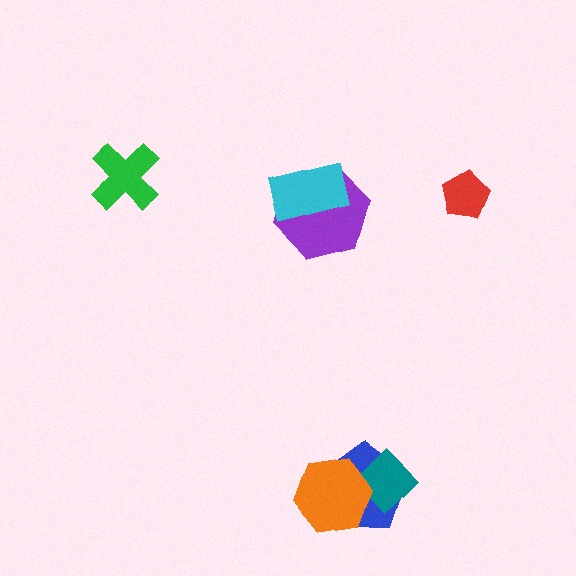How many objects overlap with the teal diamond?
2 objects overlap with the teal diamond.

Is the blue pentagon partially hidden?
Yes, it is partially covered by another shape.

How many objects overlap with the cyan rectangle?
1 object overlaps with the cyan rectangle.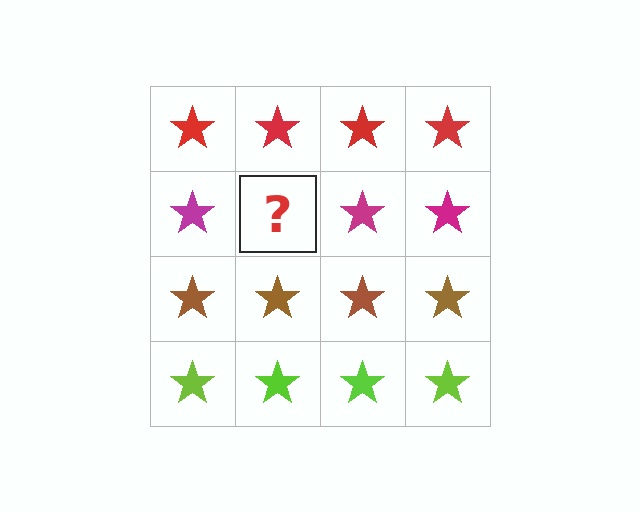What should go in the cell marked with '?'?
The missing cell should contain a magenta star.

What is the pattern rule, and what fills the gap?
The rule is that each row has a consistent color. The gap should be filled with a magenta star.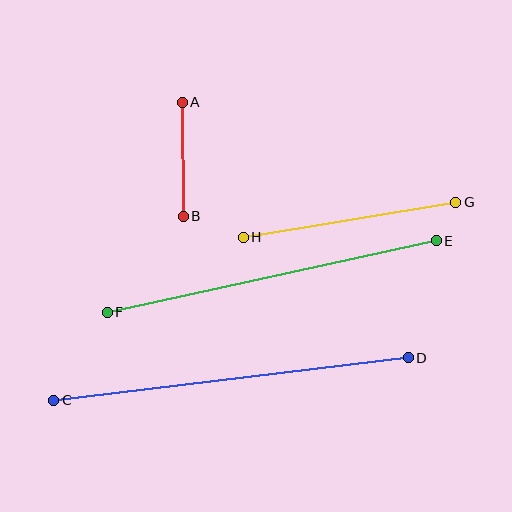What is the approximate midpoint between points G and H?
The midpoint is at approximately (349, 220) pixels.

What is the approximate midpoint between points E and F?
The midpoint is at approximately (272, 276) pixels.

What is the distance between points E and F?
The distance is approximately 337 pixels.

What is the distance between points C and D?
The distance is approximately 357 pixels.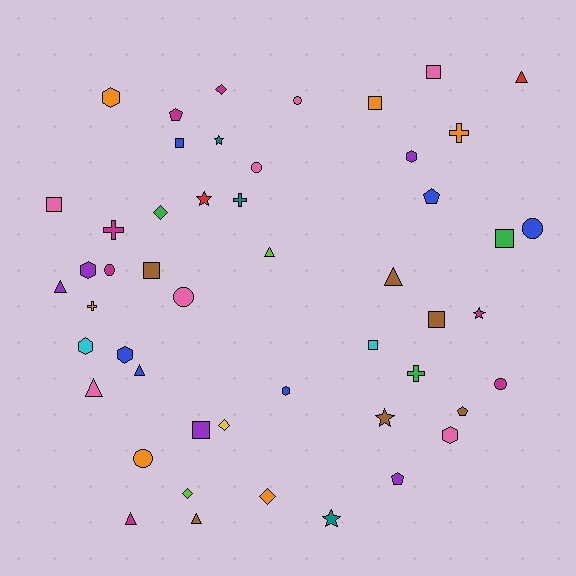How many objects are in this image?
There are 50 objects.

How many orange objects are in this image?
There are 6 orange objects.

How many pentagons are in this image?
There are 4 pentagons.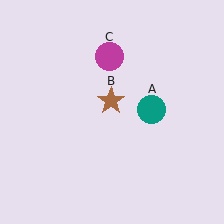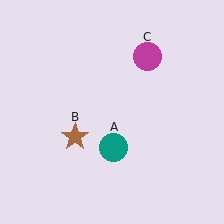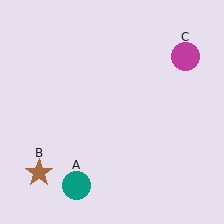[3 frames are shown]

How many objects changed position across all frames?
3 objects changed position: teal circle (object A), brown star (object B), magenta circle (object C).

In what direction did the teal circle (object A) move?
The teal circle (object A) moved down and to the left.